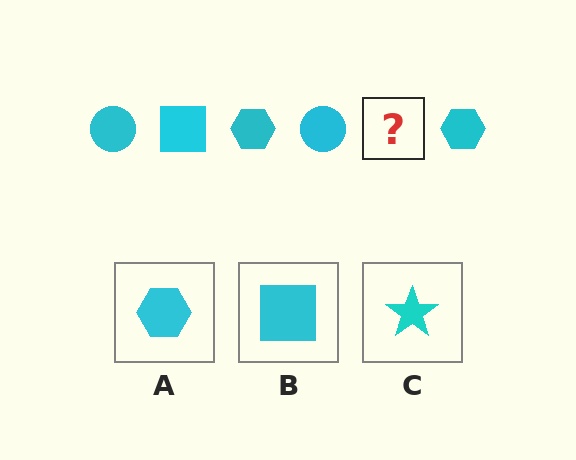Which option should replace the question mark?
Option B.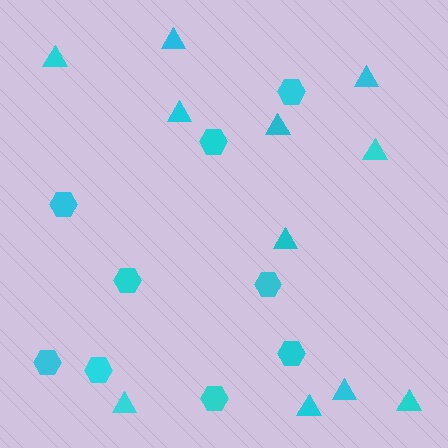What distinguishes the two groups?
There are 2 groups: one group of hexagons (9) and one group of triangles (11).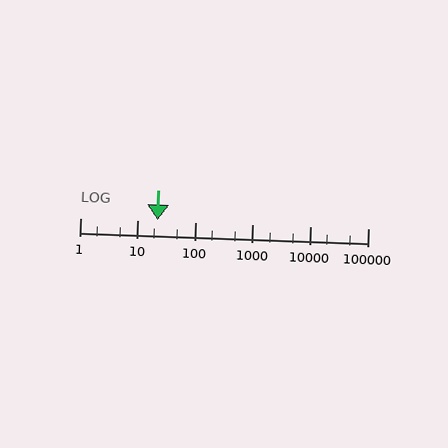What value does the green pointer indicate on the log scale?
The pointer indicates approximately 22.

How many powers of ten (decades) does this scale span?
The scale spans 5 decades, from 1 to 100000.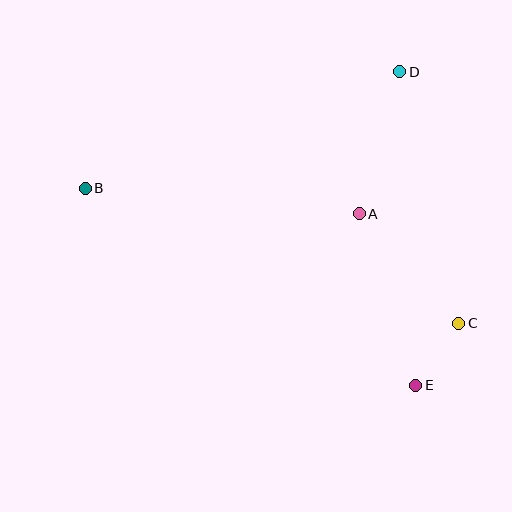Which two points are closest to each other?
Points C and E are closest to each other.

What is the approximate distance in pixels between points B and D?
The distance between B and D is approximately 335 pixels.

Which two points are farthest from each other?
Points B and C are farthest from each other.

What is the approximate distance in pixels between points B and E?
The distance between B and E is approximately 385 pixels.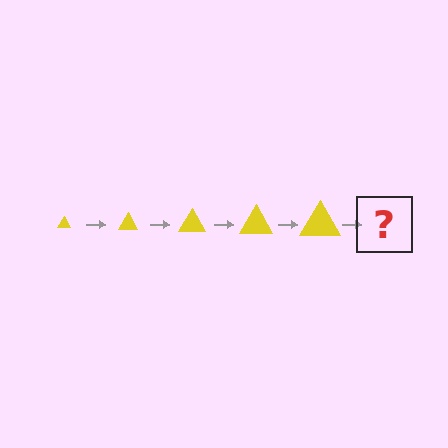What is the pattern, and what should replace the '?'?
The pattern is that the triangle gets progressively larger each step. The '?' should be a yellow triangle, larger than the previous one.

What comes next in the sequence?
The next element should be a yellow triangle, larger than the previous one.